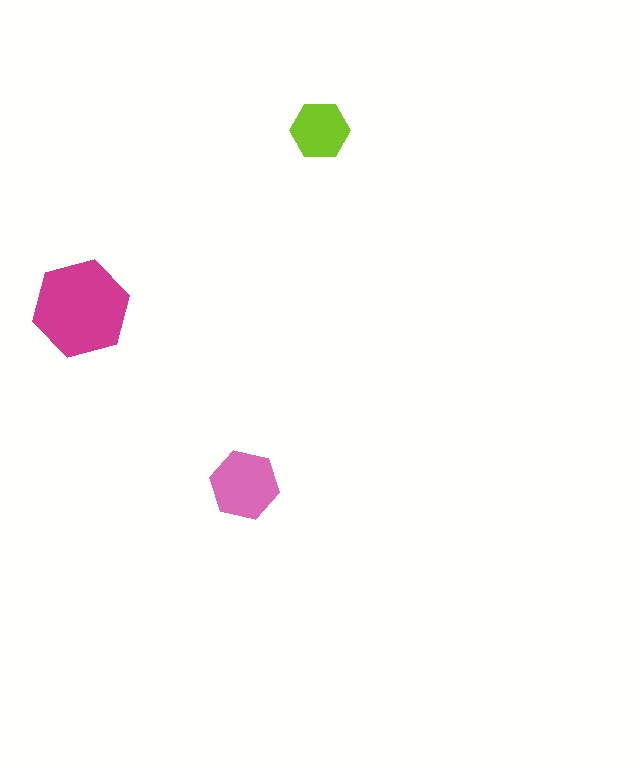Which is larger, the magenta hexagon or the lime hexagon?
The magenta one.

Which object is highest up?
The lime hexagon is topmost.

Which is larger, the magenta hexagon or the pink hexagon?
The magenta one.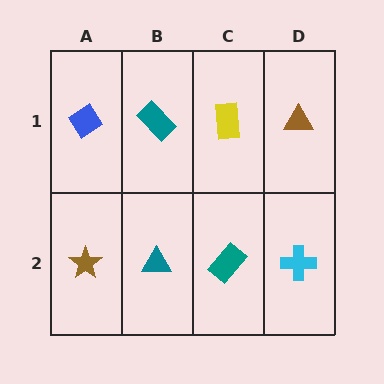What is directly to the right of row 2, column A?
A teal triangle.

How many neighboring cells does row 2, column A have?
2.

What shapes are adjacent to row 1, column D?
A cyan cross (row 2, column D), a yellow rectangle (row 1, column C).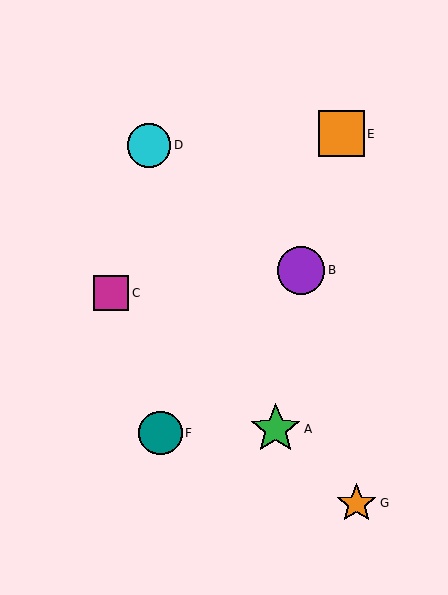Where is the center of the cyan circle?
The center of the cyan circle is at (149, 146).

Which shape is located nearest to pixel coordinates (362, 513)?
The orange star (labeled G) at (357, 503) is nearest to that location.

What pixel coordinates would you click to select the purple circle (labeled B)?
Click at (301, 270) to select the purple circle B.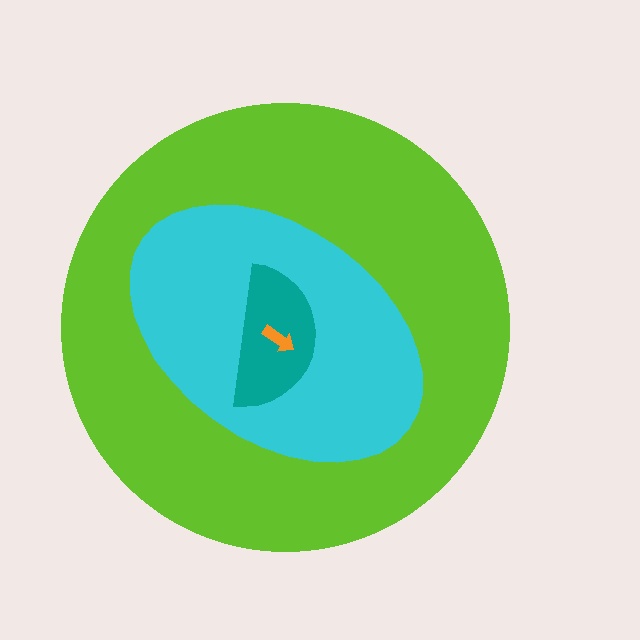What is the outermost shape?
The lime circle.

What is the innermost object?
The orange arrow.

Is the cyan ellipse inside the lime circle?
Yes.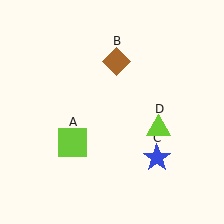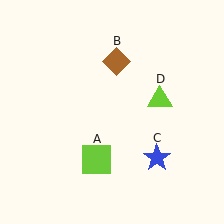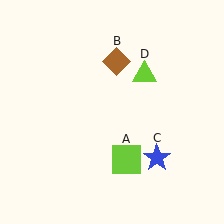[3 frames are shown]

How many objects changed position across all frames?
2 objects changed position: lime square (object A), lime triangle (object D).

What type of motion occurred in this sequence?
The lime square (object A), lime triangle (object D) rotated counterclockwise around the center of the scene.